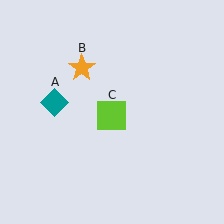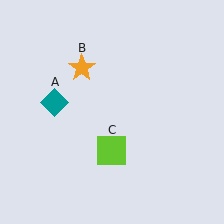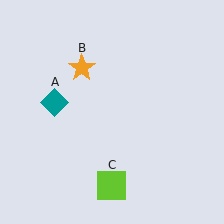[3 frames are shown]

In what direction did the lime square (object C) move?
The lime square (object C) moved down.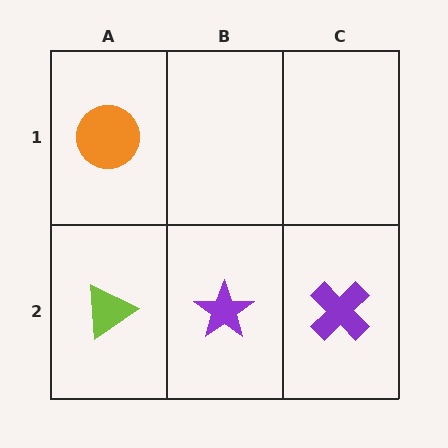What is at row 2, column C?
A purple cross.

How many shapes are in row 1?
1 shape.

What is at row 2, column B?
A purple star.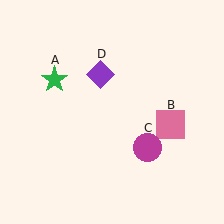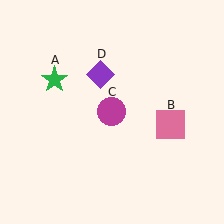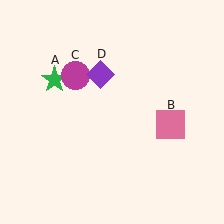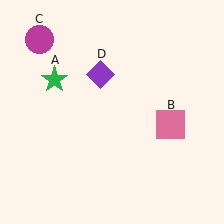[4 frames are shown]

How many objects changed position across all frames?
1 object changed position: magenta circle (object C).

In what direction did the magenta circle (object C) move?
The magenta circle (object C) moved up and to the left.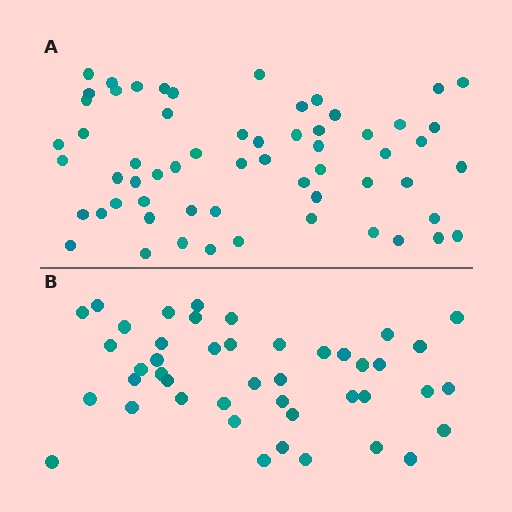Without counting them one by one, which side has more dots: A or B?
Region A (the top region) has more dots.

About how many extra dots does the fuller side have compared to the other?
Region A has approximately 15 more dots than region B.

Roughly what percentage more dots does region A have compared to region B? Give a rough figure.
About 35% more.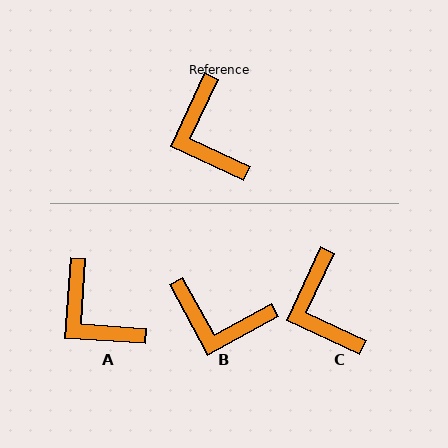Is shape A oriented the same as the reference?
No, it is off by about 21 degrees.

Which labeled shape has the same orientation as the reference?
C.